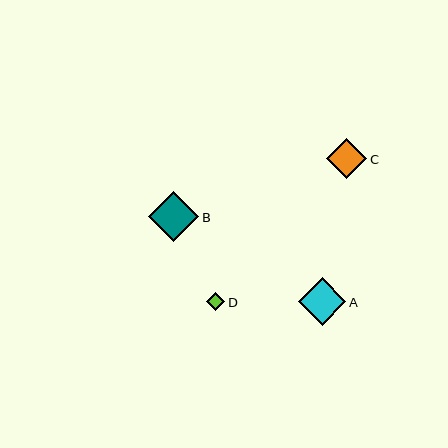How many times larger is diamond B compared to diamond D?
Diamond B is approximately 2.8 times the size of diamond D.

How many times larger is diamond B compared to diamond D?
Diamond B is approximately 2.8 times the size of diamond D.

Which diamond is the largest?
Diamond B is the largest with a size of approximately 50 pixels.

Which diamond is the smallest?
Diamond D is the smallest with a size of approximately 18 pixels.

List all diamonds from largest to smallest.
From largest to smallest: B, A, C, D.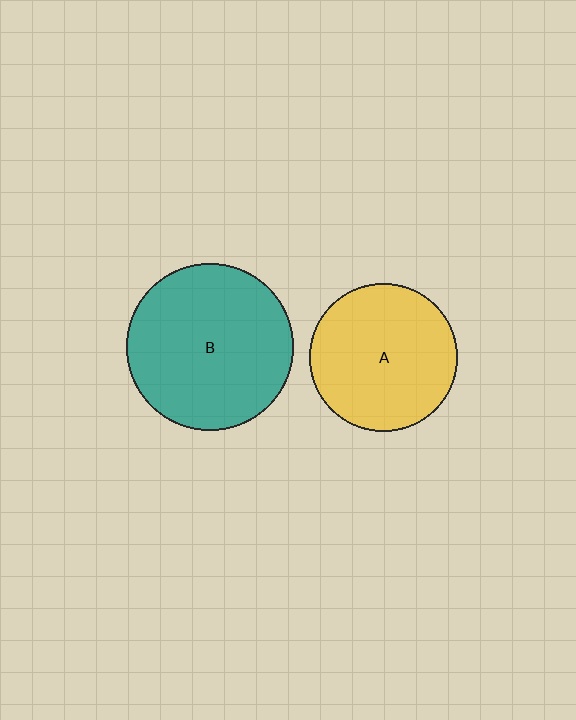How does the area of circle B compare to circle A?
Approximately 1.3 times.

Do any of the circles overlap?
No, none of the circles overlap.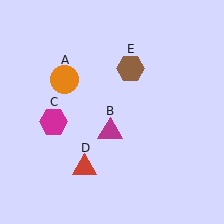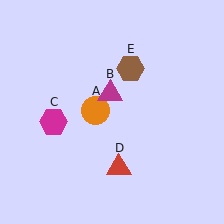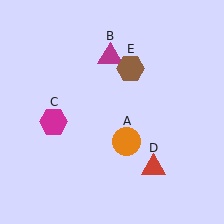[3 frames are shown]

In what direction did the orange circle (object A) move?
The orange circle (object A) moved down and to the right.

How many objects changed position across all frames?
3 objects changed position: orange circle (object A), magenta triangle (object B), red triangle (object D).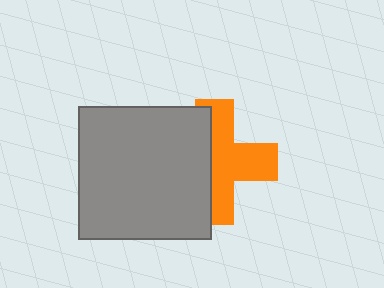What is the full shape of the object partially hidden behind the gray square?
The partially hidden object is an orange cross.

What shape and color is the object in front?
The object in front is a gray square.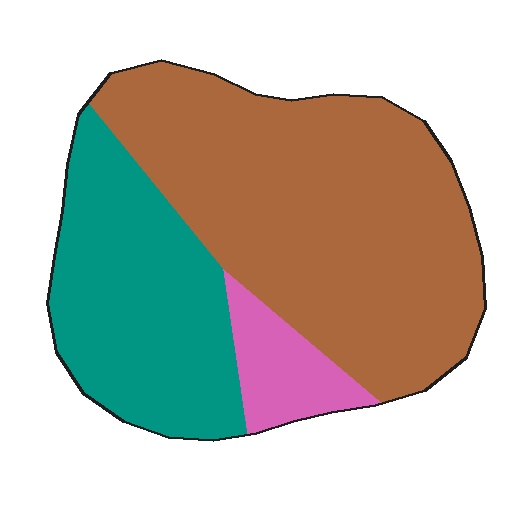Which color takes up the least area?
Pink, at roughly 10%.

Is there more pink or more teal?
Teal.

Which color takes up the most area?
Brown, at roughly 60%.